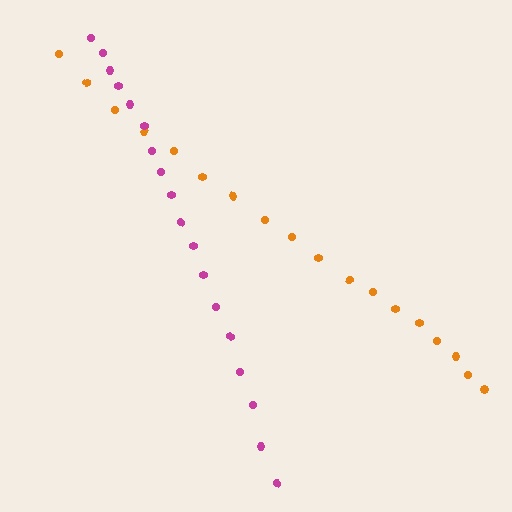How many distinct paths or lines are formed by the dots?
There are 2 distinct paths.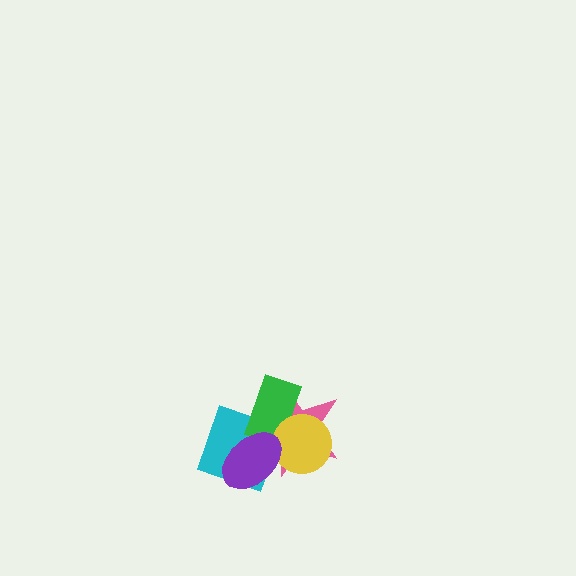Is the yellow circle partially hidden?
Yes, it is partially covered by another shape.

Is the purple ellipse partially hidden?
No, no other shape covers it.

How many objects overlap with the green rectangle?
4 objects overlap with the green rectangle.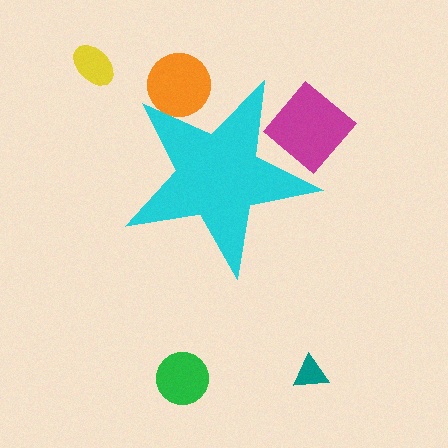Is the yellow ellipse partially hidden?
No, the yellow ellipse is fully visible.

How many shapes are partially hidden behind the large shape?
2 shapes are partially hidden.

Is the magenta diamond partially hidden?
Yes, the magenta diamond is partially hidden behind the cyan star.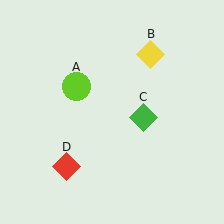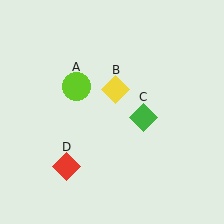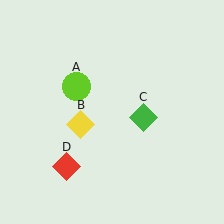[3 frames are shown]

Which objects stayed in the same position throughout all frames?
Lime circle (object A) and green diamond (object C) and red diamond (object D) remained stationary.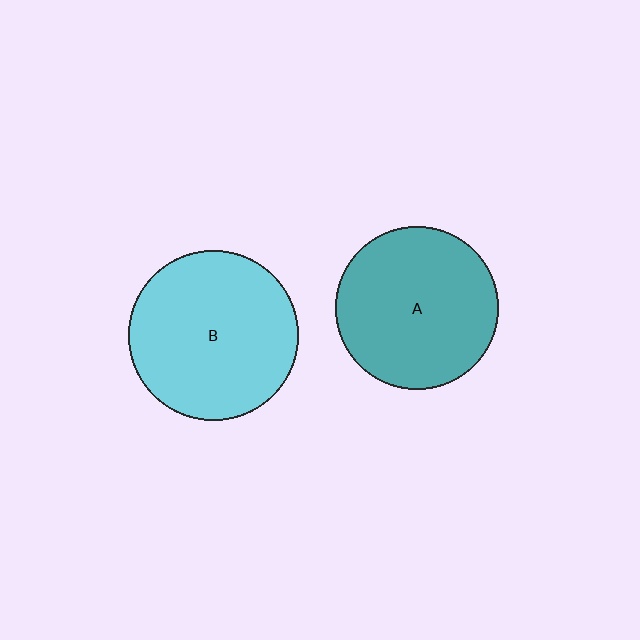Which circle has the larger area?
Circle B (cyan).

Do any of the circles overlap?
No, none of the circles overlap.